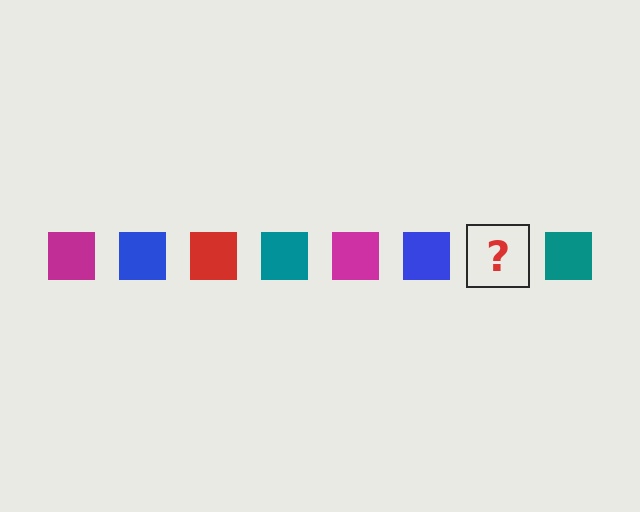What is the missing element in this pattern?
The missing element is a red square.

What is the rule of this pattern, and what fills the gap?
The rule is that the pattern cycles through magenta, blue, red, teal squares. The gap should be filled with a red square.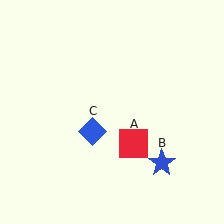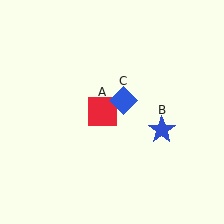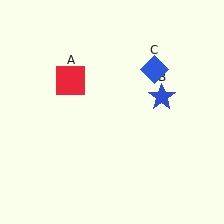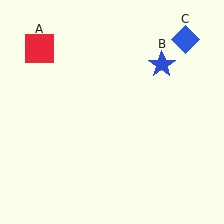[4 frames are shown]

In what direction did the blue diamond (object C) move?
The blue diamond (object C) moved up and to the right.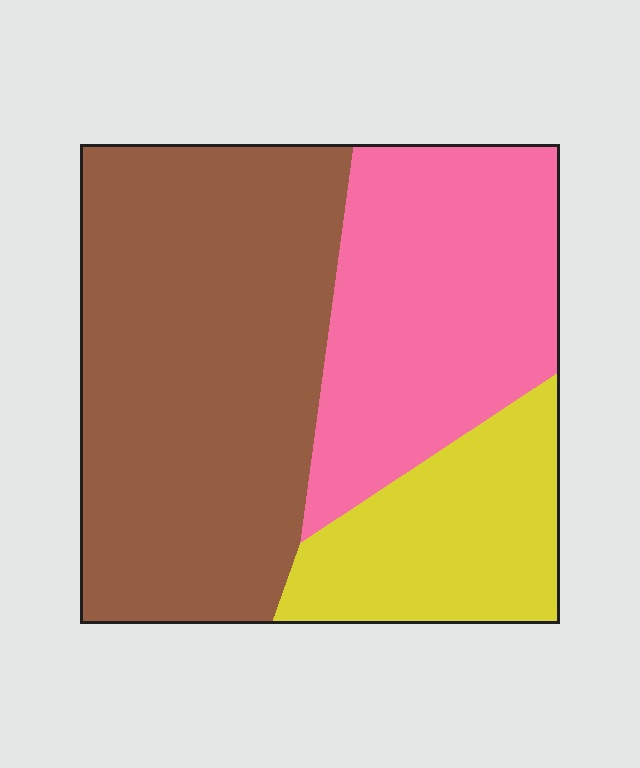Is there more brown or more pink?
Brown.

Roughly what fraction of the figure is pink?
Pink takes up about one third (1/3) of the figure.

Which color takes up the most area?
Brown, at roughly 50%.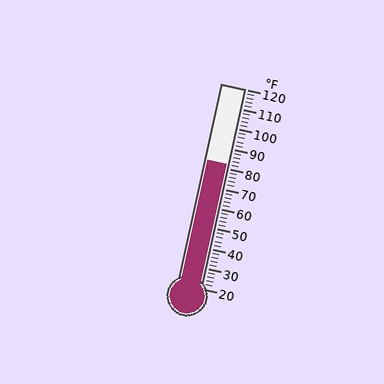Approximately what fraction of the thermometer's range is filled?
The thermometer is filled to approximately 60% of its range.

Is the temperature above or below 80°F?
The temperature is above 80°F.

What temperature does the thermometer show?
The thermometer shows approximately 82°F.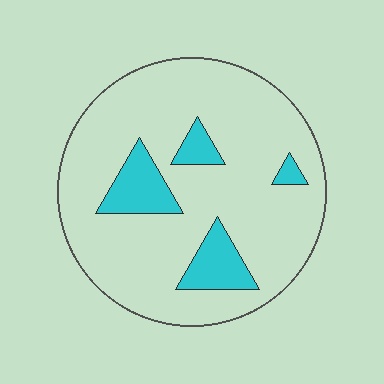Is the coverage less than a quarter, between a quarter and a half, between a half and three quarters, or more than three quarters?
Less than a quarter.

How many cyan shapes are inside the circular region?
4.